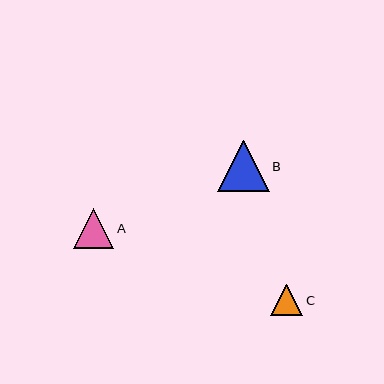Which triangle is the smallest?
Triangle C is the smallest with a size of approximately 32 pixels.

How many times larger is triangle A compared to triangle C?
Triangle A is approximately 1.3 times the size of triangle C.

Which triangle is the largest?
Triangle B is the largest with a size of approximately 52 pixels.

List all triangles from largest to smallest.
From largest to smallest: B, A, C.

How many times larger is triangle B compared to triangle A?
Triangle B is approximately 1.3 times the size of triangle A.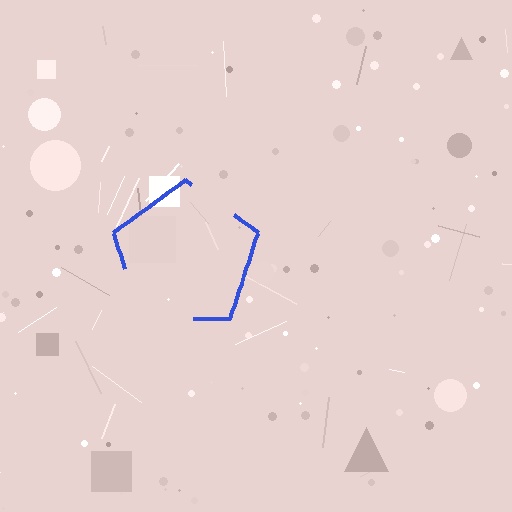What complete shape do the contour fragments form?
The contour fragments form a pentagon.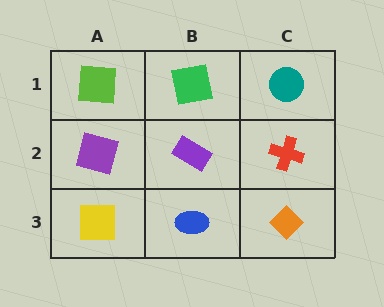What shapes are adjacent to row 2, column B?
A green square (row 1, column B), a blue ellipse (row 3, column B), a purple square (row 2, column A), a red cross (row 2, column C).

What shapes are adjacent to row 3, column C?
A red cross (row 2, column C), a blue ellipse (row 3, column B).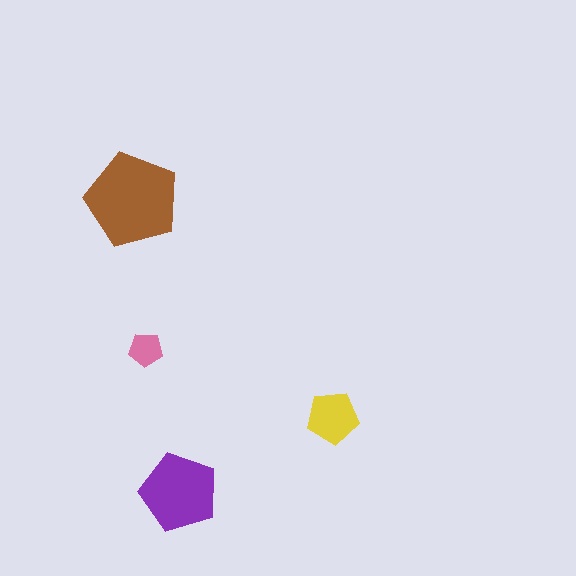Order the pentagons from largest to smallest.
the brown one, the purple one, the yellow one, the pink one.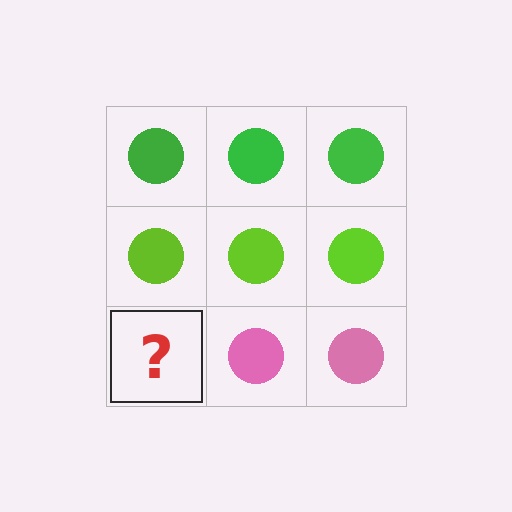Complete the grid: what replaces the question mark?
The question mark should be replaced with a pink circle.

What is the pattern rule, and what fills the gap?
The rule is that each row has a consistent color. The gap should be filled with a pink circle.